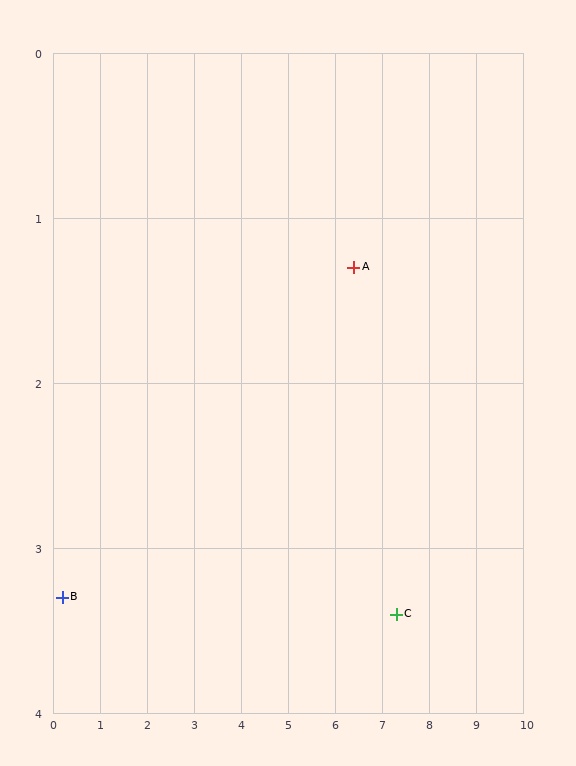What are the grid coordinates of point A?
Point A is at approximately (6.4, 1.3).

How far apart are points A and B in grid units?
Points A and B are about 6.5 grid units apart.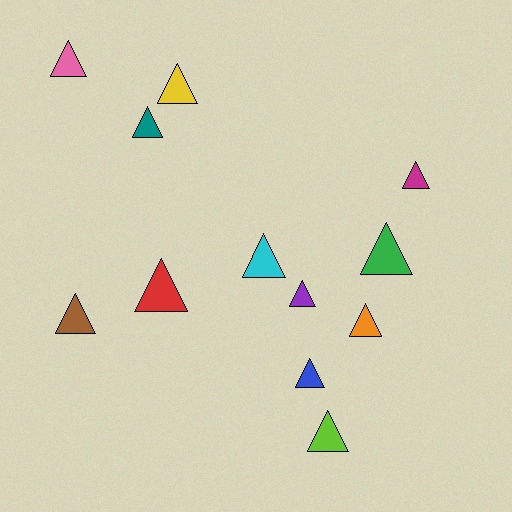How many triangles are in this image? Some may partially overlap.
There are 12 triangles.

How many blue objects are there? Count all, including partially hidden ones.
There is 1 blue object.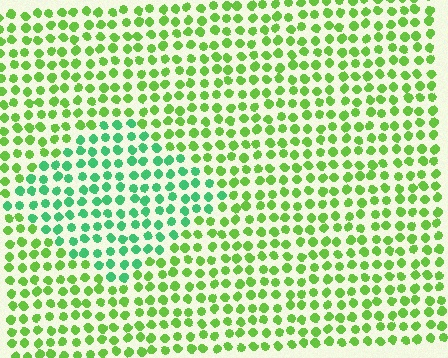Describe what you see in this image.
The image is filled with small lime elements in a uniform arrangement. A diamond-shaped region is visible where the elements are tinted to a slightly different hue, forming a subtle color boundary.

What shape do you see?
I see a diamond.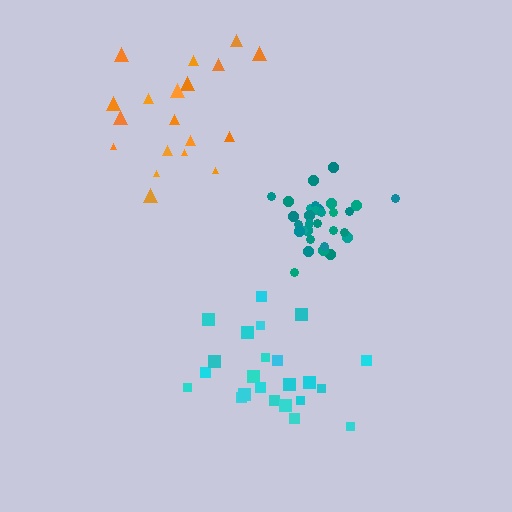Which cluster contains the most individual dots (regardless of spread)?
Teal (33).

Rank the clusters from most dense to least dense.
teal, cyan, orange.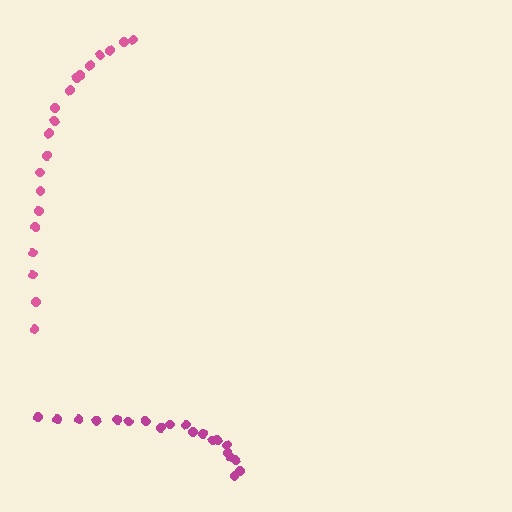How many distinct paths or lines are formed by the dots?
There are 2 distinct paths.